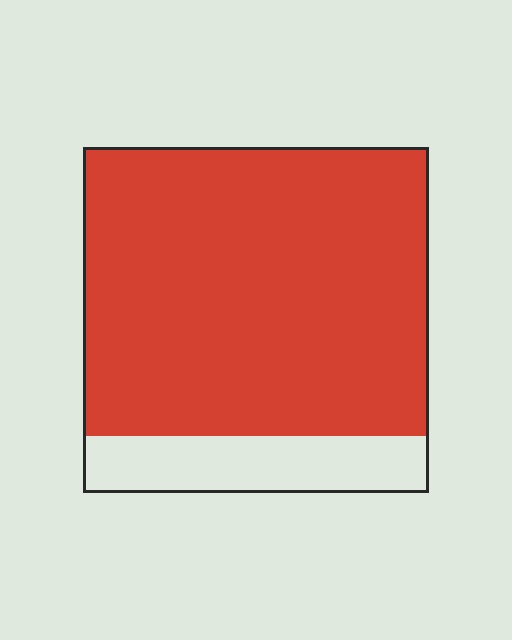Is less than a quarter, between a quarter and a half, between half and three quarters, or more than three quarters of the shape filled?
More than three quarters.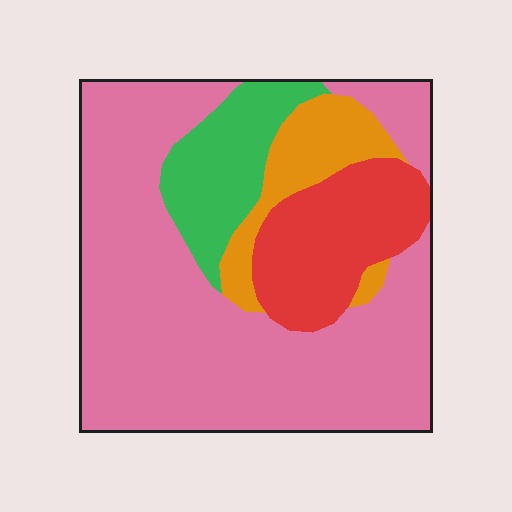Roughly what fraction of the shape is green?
Green takes up about one eighth (1/8) of the shape.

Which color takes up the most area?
Pink, at roughly 60%.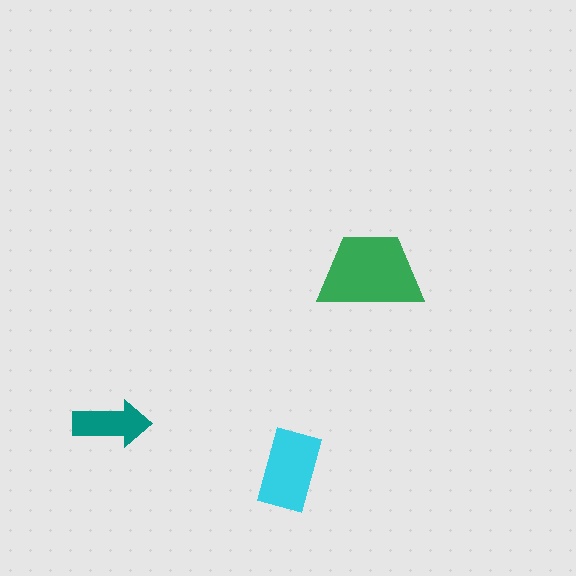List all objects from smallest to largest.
The teal arrow, the cyan rectangle, the green trapezoid.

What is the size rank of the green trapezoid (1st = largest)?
1st.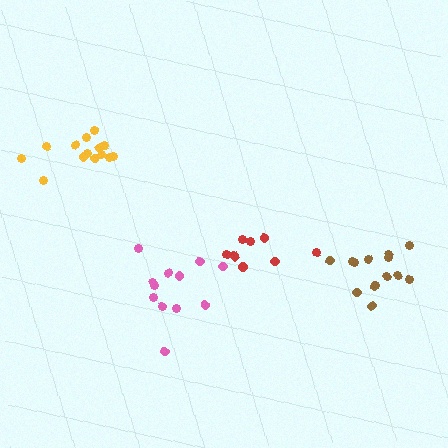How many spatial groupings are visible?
There are 4 spatial groupings.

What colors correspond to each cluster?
The clusters are colored: pink, yellow, brown, red.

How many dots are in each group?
Group 1: 12 dots, Group 2: 14 dots, Group 3: 14 dots, Group 4: 9 dots (49 total).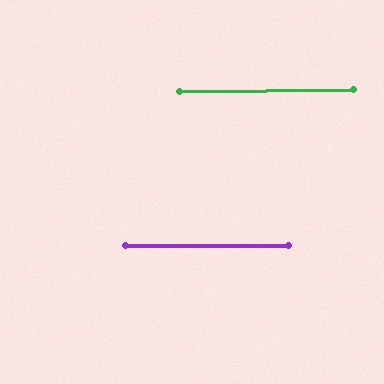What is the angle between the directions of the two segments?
Approximately 0 degrees.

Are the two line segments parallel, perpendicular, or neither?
Parallel — their directions differ by only 0.5°.